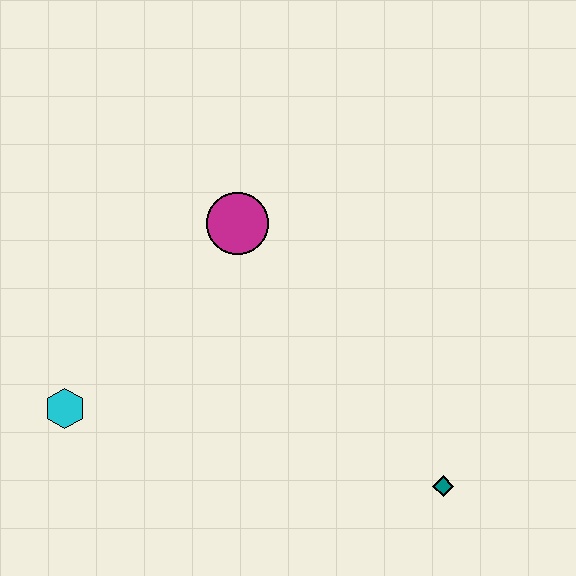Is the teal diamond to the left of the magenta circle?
No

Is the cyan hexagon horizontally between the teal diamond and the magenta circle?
No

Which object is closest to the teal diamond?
The magenta circle is closest to the teal diamond.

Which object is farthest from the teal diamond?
The cyan hexagon is farthest from the teal diamond.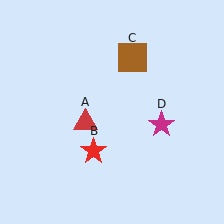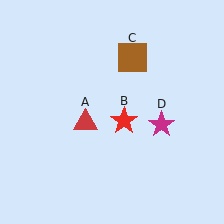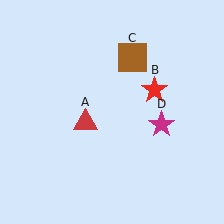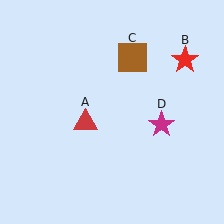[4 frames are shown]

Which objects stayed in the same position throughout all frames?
Red triangle (object A) and brown square (object C) and magenta star (object D) remained stationary.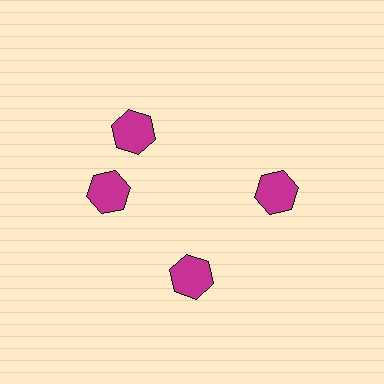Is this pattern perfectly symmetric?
No. The 4 magenta hexagons are arranged in a ring, but one element near the 12 o'clock position is rotated out of alignment along the ring, breaking the 4-fold rotational symmetry.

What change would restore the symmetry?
The symmetry would be restored by rotating it back into even spacing with its neighbors so that all 4 hexagons sit at equal angles and equal distance from the center.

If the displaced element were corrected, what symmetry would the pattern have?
It would have 4-fold rotational symmetry — the pattern would map onto itself every 90 degrees.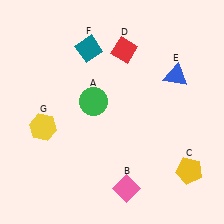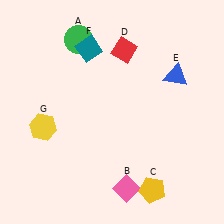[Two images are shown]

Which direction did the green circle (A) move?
The green circle (A) moved up.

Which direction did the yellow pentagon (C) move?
The yellow pentagon (C) moved left.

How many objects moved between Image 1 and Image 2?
2 objects moved between the two images.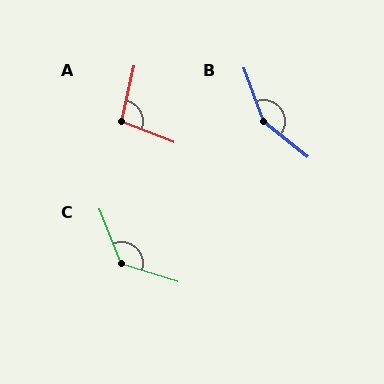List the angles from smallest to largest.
A (99°), C (129°), B (149°).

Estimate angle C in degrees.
Approximately 129 degrees.